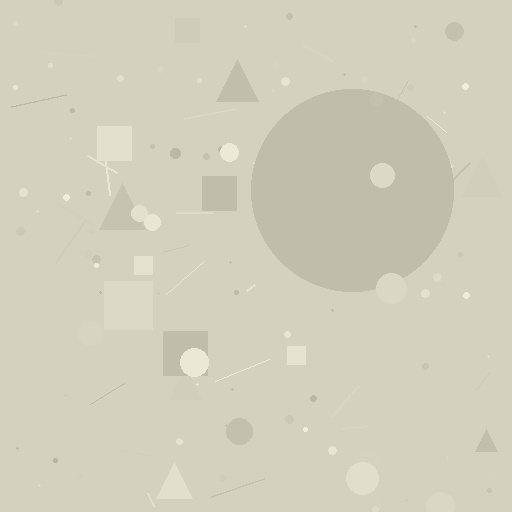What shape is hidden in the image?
A circle is hidden in the image.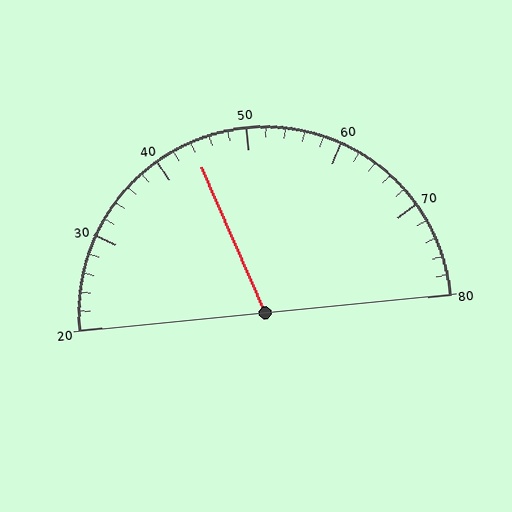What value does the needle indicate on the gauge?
The needle indicates approximately 44.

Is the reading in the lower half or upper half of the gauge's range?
The reading is in the lower half of the range (20 to 80).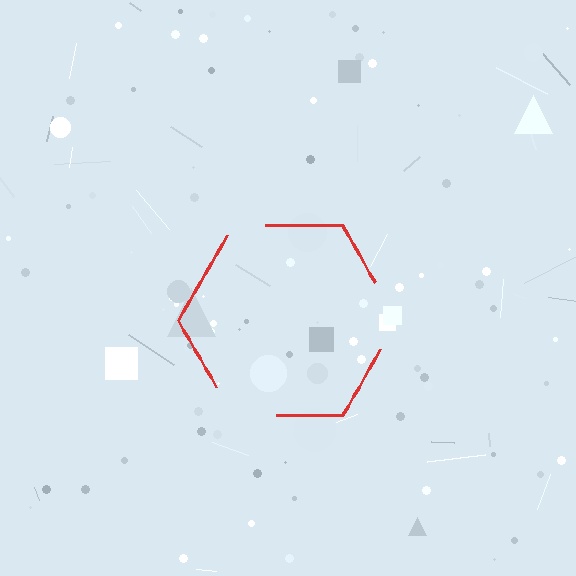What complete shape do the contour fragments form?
The contour fragments form a hexagon.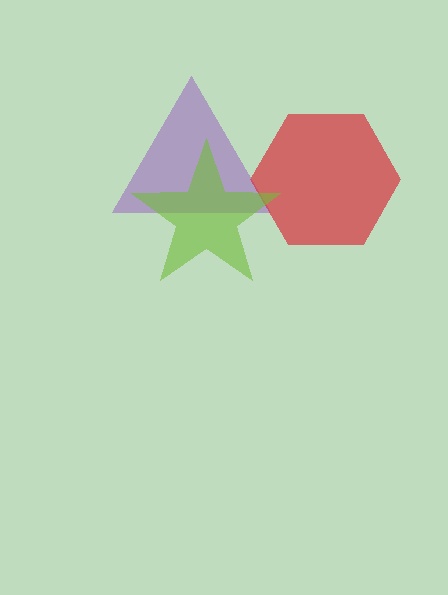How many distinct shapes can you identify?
There are 3 distinct shapes: a purple triangle, a red hexagon, a lime star.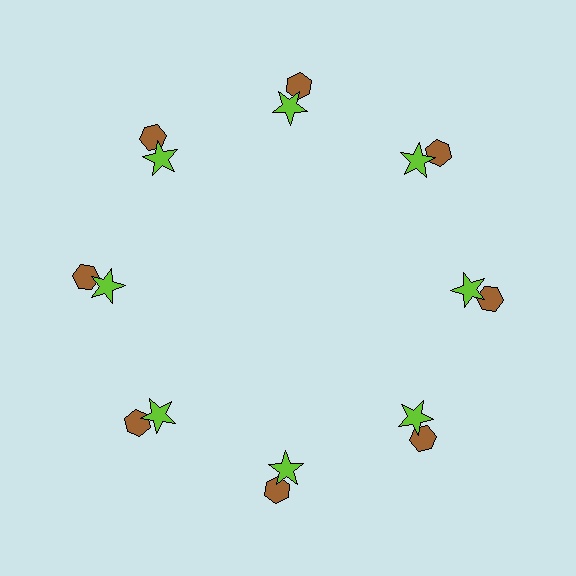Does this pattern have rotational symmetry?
Yes, this pattern has 8-fold rotational symmetry. It looks the same after rotating 45 degrees around the center.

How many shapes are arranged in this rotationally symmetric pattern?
There are 16 shapes, arranged in 8 groups of 2.